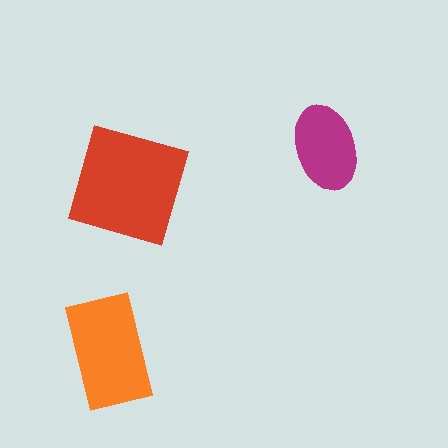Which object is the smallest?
The magenta ellipse.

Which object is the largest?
The red square.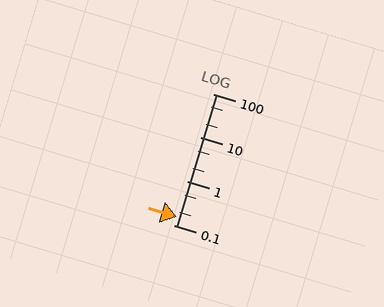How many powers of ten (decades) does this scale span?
The scale spans 3 decades, from 0.1 to 100.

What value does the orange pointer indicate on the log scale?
The pointer indicates approximately 0.15.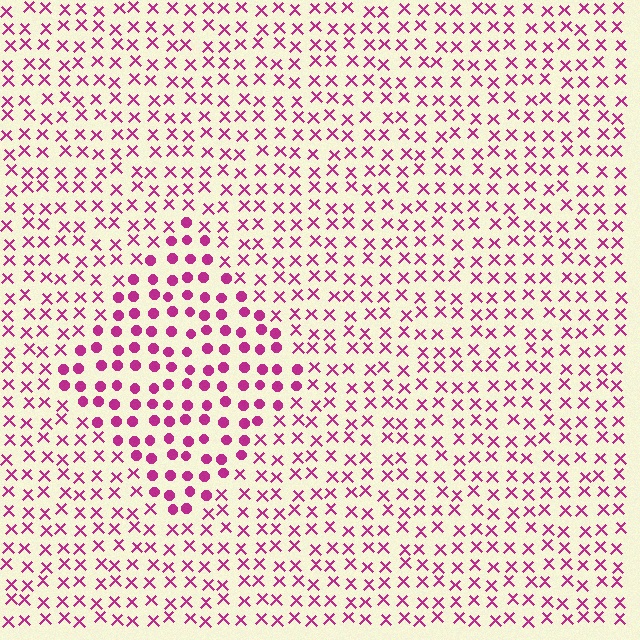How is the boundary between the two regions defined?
The boundary is defined by a change in element shape: circles inside vs. X marks outside. All elements share the same color and spacing.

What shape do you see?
I see a diamond.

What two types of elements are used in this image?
The image uses circles inside the diamond region and X marks outside it.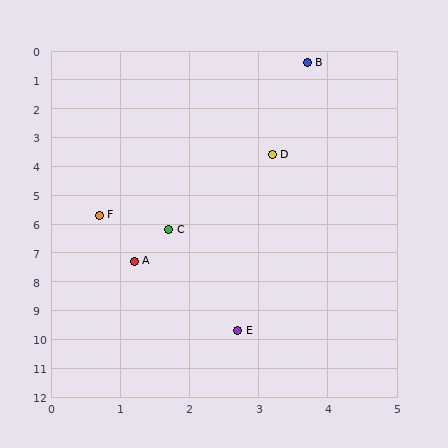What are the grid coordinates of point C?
Point C is at approximately (1.7, 6.2).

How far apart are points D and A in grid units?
Points D and A are about 4.2 grid units apart.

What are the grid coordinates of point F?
Point F is at approximately (0.7, 5.7).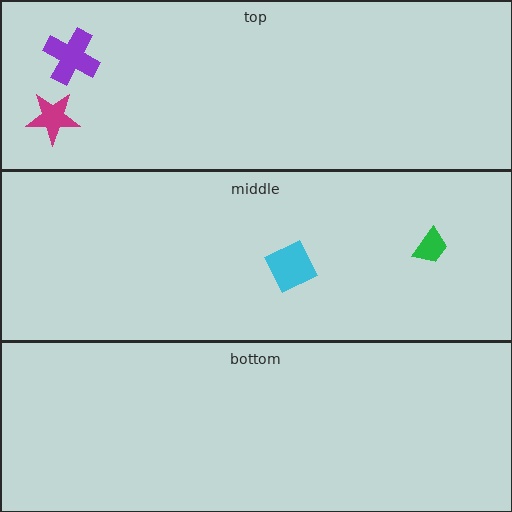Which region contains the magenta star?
The top region.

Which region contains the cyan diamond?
The middle region.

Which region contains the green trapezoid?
The middle region.